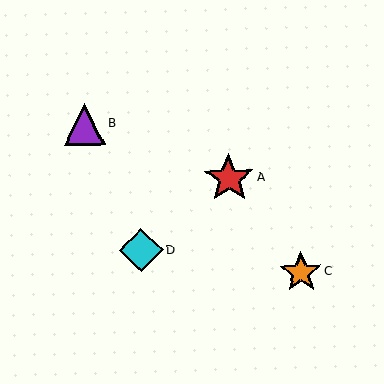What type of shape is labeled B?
Shape B is a purple triangle.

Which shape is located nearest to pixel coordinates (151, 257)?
The cyan diamond (labeled D) at (141, 250) is nearest to that location.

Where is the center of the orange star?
The center of the orange star is at (301, 272).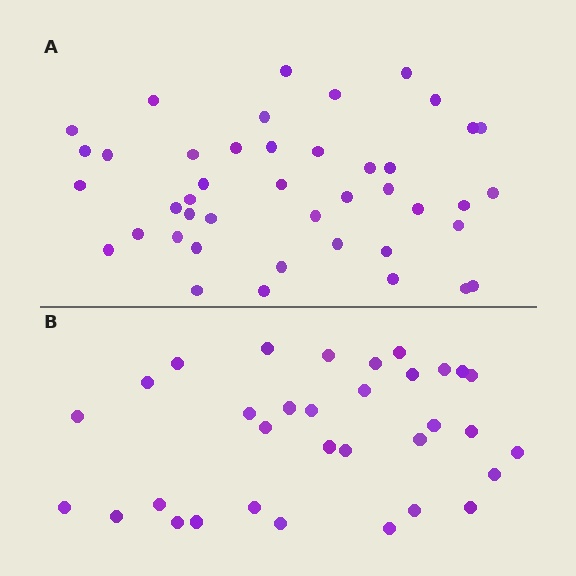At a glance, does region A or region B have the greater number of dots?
Region A (the top region) has more dots.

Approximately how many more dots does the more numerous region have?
Region A has roughly 10 or so more dots than region B.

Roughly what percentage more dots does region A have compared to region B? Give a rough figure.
About 30% more.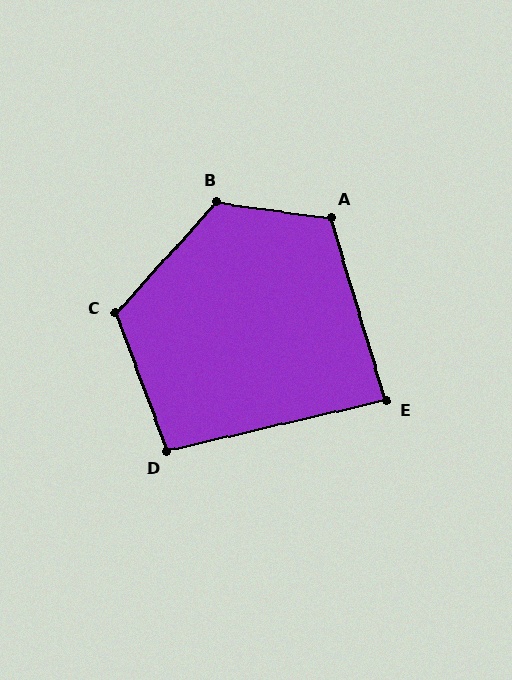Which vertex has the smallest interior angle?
E, at approximately 87 degrees.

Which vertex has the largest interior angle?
B, at approximately 124 degrees.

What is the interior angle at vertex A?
Approximately 114 degrees (obtuse).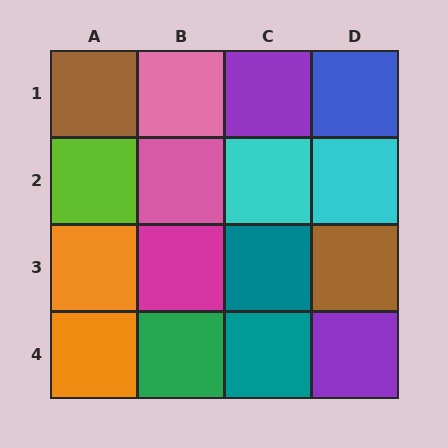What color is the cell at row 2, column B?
Pink.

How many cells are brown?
2 cells are brown.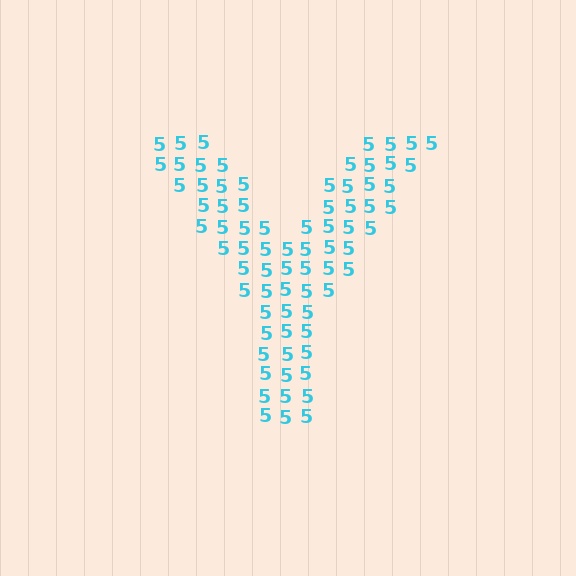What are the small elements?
The small elements are digit 5's.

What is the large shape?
The large shape is the letter Y.